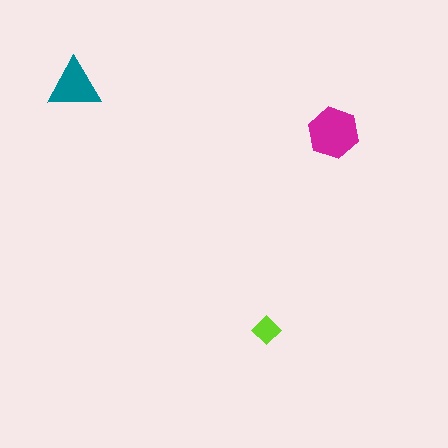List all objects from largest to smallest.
The magenta hexagon, the teal triangle, the lime diamond.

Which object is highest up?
The teal triangle is topmost.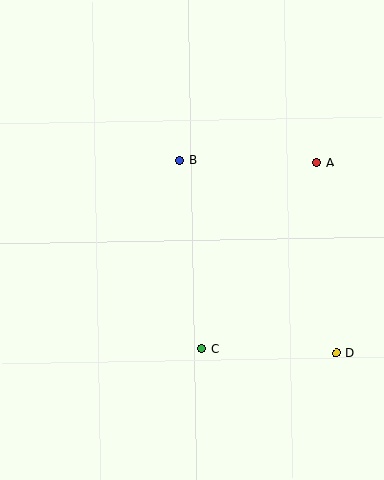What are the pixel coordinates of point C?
Point C is at (201, 349).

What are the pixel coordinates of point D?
Point D is at (336, 353).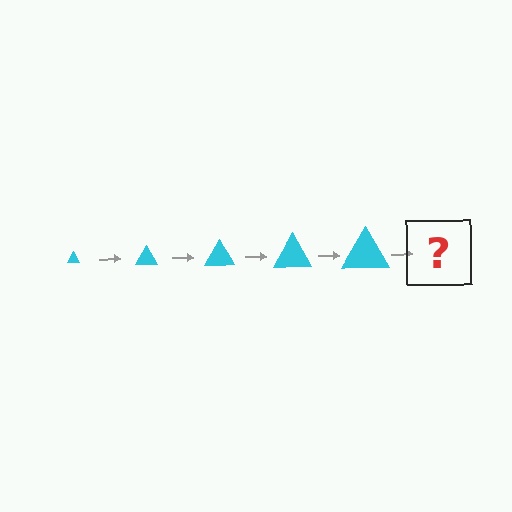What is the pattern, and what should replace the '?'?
The pattern is that the triangle gets progressively larger each step. The '?' should be a cyan triangle, larger than the previous one.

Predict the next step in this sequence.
The next step is a cyan triangle, larger than the previous one.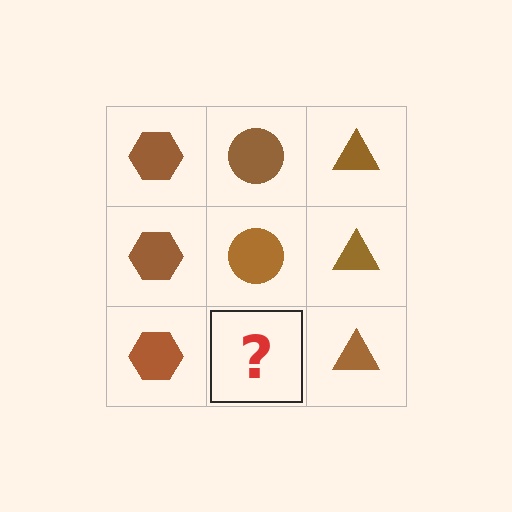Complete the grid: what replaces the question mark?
The question mark should be replaced with a brown circle.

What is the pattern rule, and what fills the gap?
The rule is that each column has a consistent shape. The gap should be filled with a brown circle.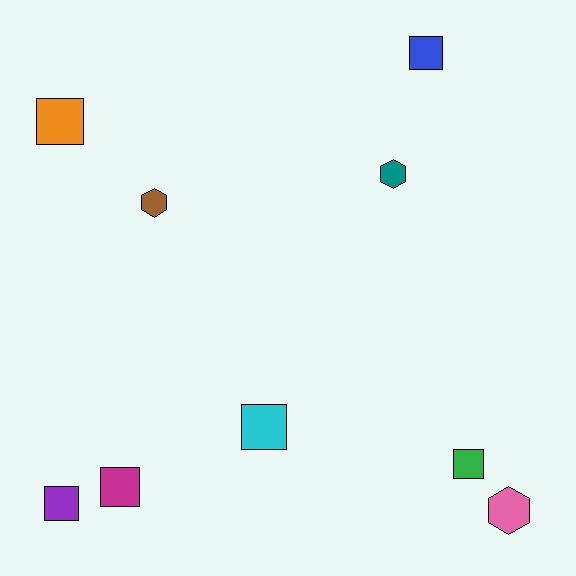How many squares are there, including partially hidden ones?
There are 6 squares.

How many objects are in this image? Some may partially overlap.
There are 9 objects.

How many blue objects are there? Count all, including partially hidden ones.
There is 1 blue object.